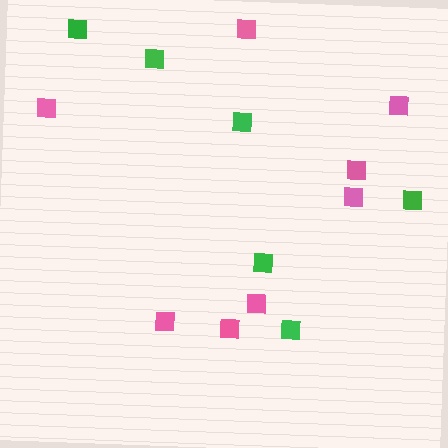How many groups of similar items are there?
There are 2 groups: one group of green squares (6) and one group of pink squares (8).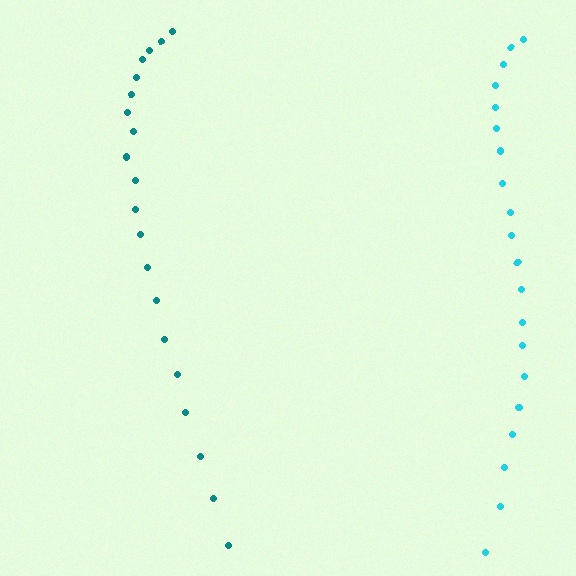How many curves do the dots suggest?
There are 2 distinct paths.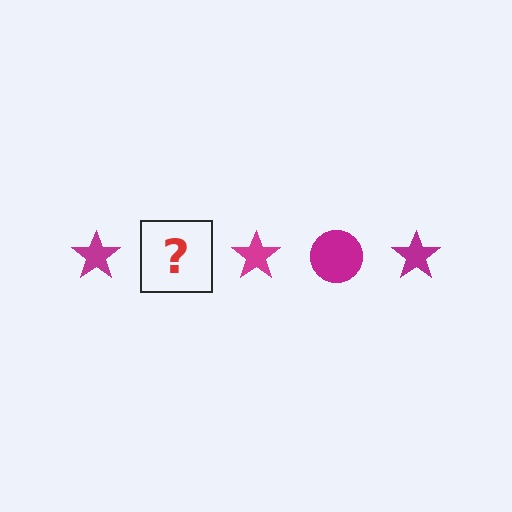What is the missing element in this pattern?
The missing element is a magenta circle.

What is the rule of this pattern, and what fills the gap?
The rule is that the pattern cycles through star, circle shapes in magenta. The gap should be filled with a magenta circle.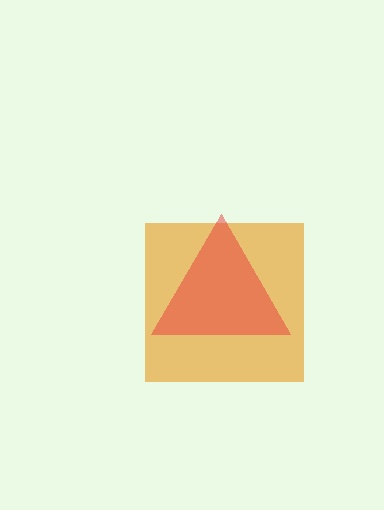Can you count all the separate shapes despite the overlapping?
Yes, there are 2 separate shapes.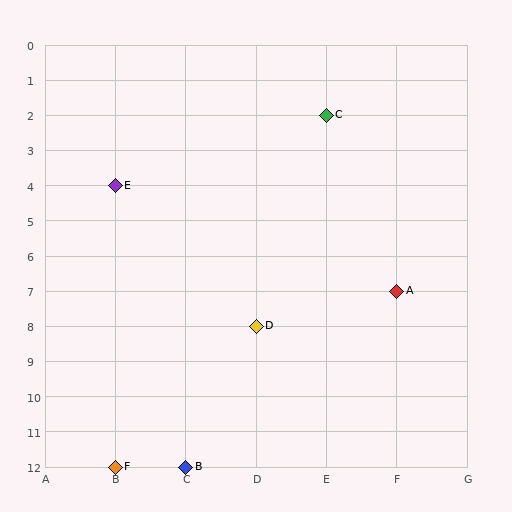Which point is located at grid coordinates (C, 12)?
Point B is at (C, 12).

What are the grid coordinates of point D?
Point D is at grid coordinates (D, 8).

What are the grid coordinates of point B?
Point B is at grid coordinates (C, 12).